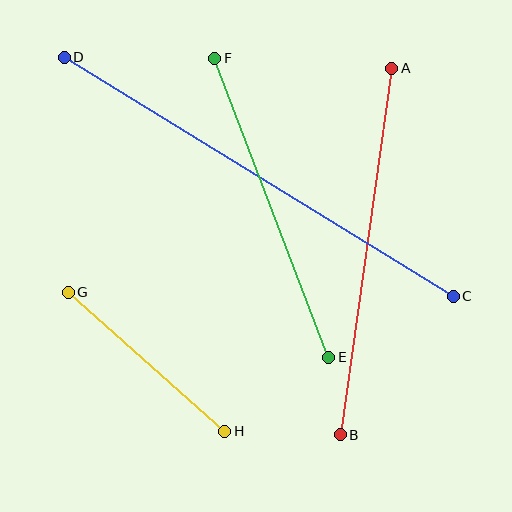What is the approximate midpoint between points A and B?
The midpoint is at approximately (366, 252) pixels.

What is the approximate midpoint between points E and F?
The midpoint is at approximately (272, 208) pixels.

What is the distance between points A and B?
The distance is approximately 370 pixels.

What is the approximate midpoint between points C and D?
The midpoint is at approximately (259, 177) pixels.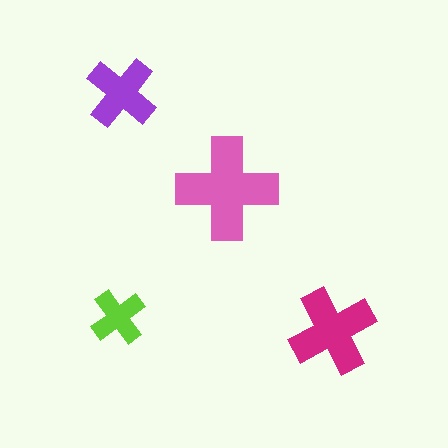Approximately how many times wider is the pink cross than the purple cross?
About 1.5 times wider.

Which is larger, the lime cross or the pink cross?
The pink one.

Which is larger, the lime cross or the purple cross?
The purple one.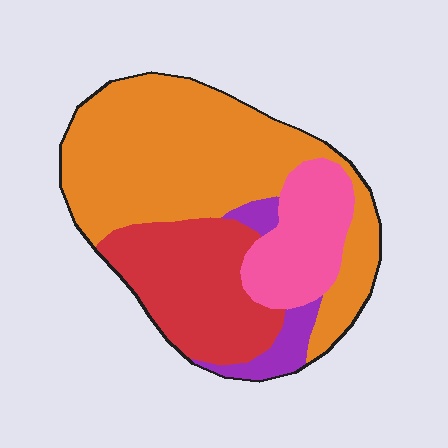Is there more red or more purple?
Red.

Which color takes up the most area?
Orange, at roughly 50%.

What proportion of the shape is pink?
Pink takes up about one sixth (1/6) of the shape.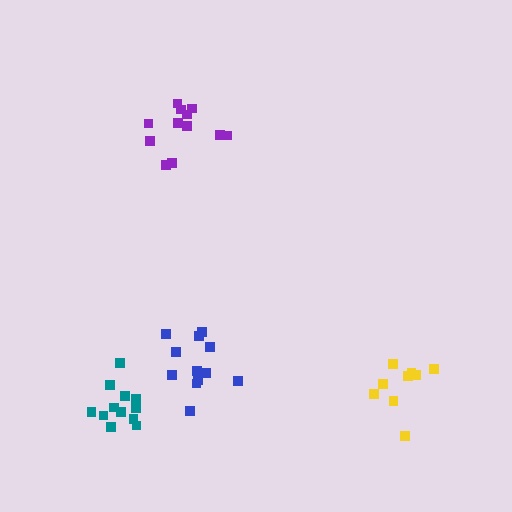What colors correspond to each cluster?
The clusters are colored: purple, yellow, teal, blue.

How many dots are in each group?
Group 1: 12 dots, Group 2: 9 dots, Group 3: 12 dots, Group 4: 12 dots (45 total).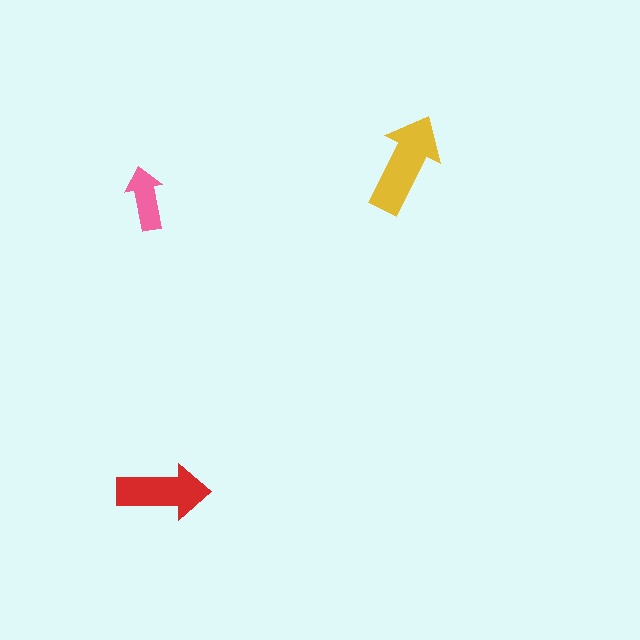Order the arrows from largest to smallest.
the yellow one, the red one, the pink one.